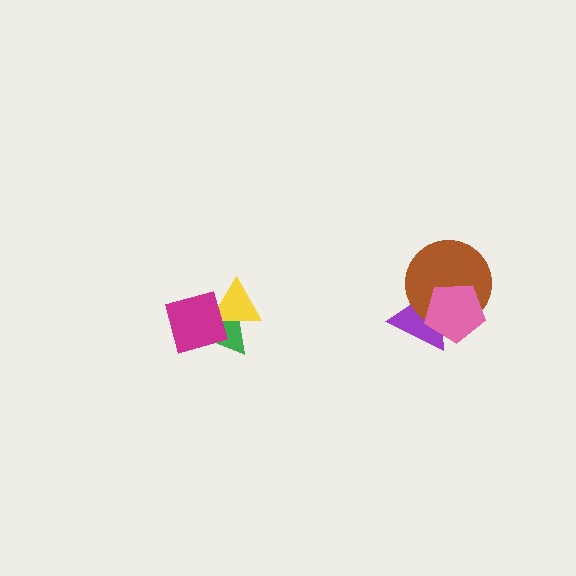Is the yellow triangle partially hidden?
Yes, it is partially covered by another shape.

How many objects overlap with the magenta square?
2 objects overlap with the magenta square.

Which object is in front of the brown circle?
The pink pentagon is in front of the brown circle.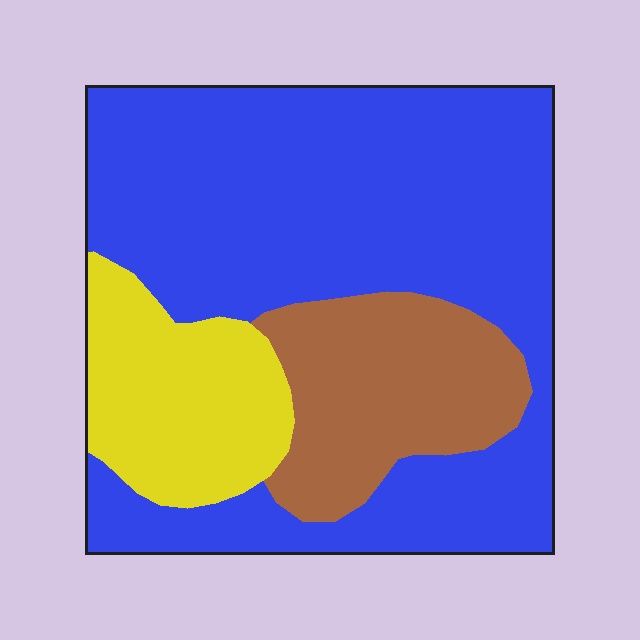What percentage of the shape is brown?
Brown covers about 20% of the shape.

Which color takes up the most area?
Blue, at roughly 65%.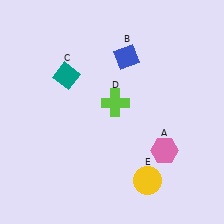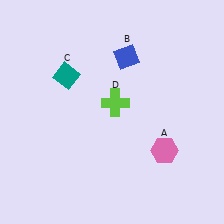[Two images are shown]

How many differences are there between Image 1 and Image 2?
There is 1 difference between the two images.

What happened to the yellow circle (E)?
The yellow circle (E) was removed in Image 2. It was in the bottom-right area of Image 1.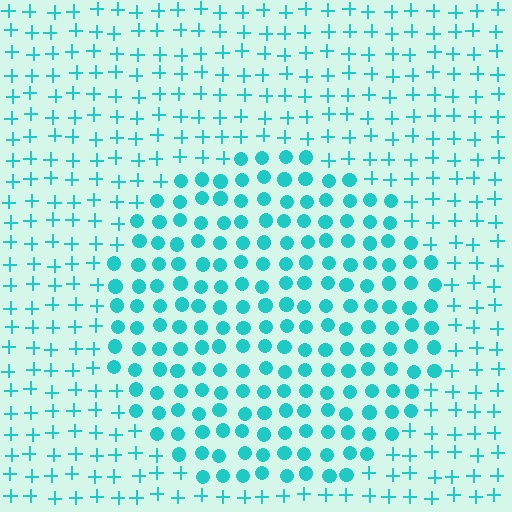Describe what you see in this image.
The image is filled with small cyan elements arranged in a uniform grid. A circle-shaped region contains circles, while the surrounding area contains plus signs. The boundary is defined purely by the change in element shape.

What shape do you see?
I see a circle.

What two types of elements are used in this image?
The image uses circles inside the circle region and plus signs outside it.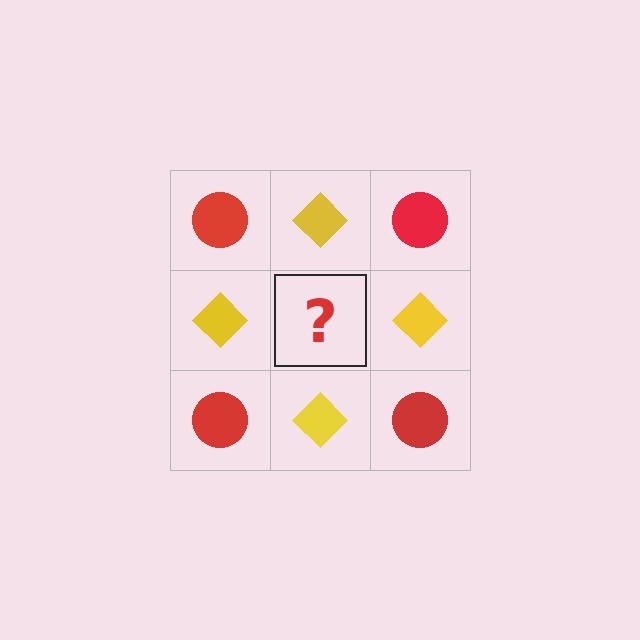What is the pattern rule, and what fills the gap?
The rule is that it alternates red circle and yellow diamond in a checkerboard pattern. The gap should be filled with a red circle.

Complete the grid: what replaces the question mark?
The question mark should be replaced with a red circle.